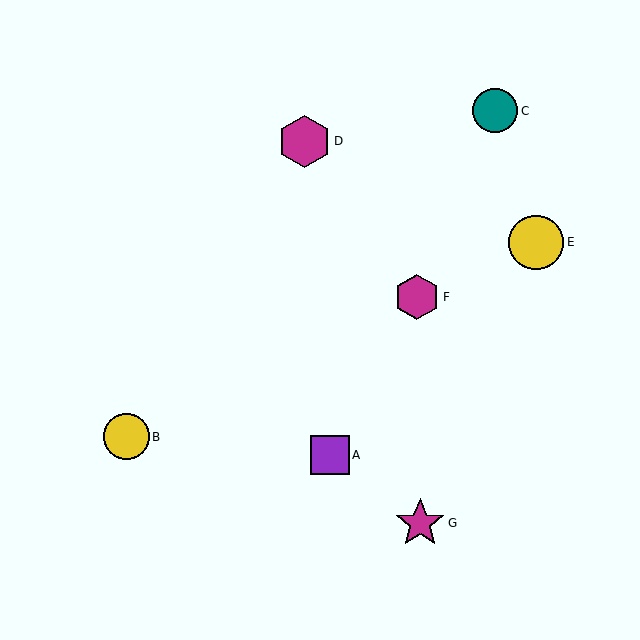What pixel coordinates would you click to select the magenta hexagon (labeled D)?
Click at (305, 141) to select the magenta hexagon D.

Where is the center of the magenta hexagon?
The center of the magenta hexagon is at (305, 141).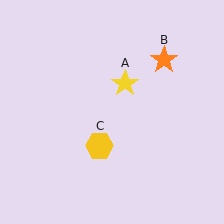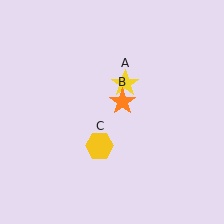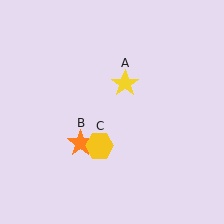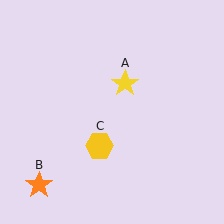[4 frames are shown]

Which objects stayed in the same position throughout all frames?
Yellow star (object A) and yellow hexagon (object C) remained stationary.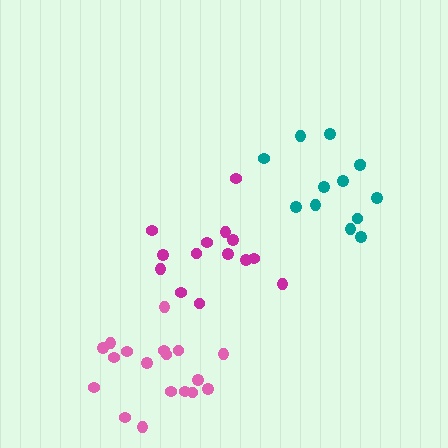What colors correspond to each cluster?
The clusters are colored: pink, magenta, teal.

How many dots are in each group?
Group 1: 18 dots, Group 2: 14 dots, Group 3: 13 dots (45 total).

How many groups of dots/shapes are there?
There are 3 groups.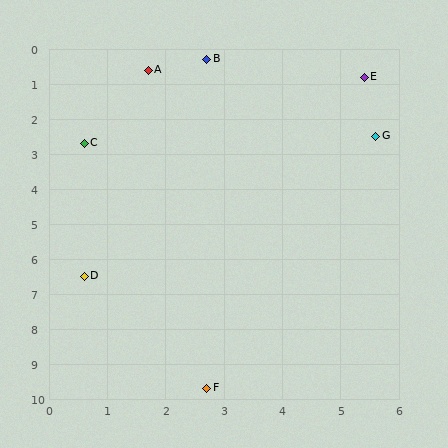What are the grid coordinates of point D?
Point D is at approximately (0.6, 6.5).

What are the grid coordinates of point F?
Point F is at approximately (2.7, 9.7).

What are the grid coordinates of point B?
Point B is at approximately (2.7, 0.3).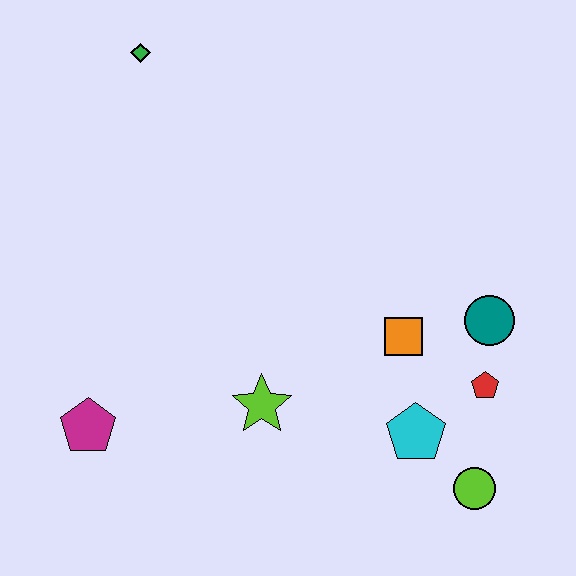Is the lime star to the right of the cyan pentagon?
No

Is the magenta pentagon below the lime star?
Yes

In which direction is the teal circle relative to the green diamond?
The teal circle is to the right of the green diamond.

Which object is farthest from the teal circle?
The green diamond is farthest from the teal circle.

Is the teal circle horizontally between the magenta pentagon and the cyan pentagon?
No